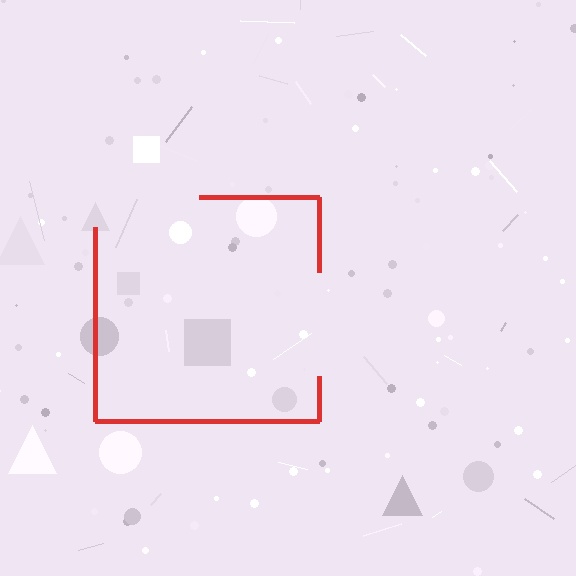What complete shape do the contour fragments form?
The contour fragments form a square.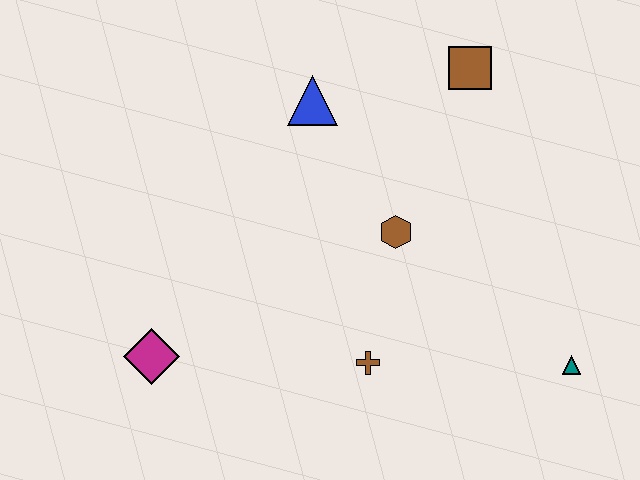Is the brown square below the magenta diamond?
No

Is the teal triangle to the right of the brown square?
Yes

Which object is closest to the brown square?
The blue triangle is closest to the brown square.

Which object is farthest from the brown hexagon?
The magenta diamond is farthest from the brown hexagon.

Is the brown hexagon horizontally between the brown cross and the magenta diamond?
No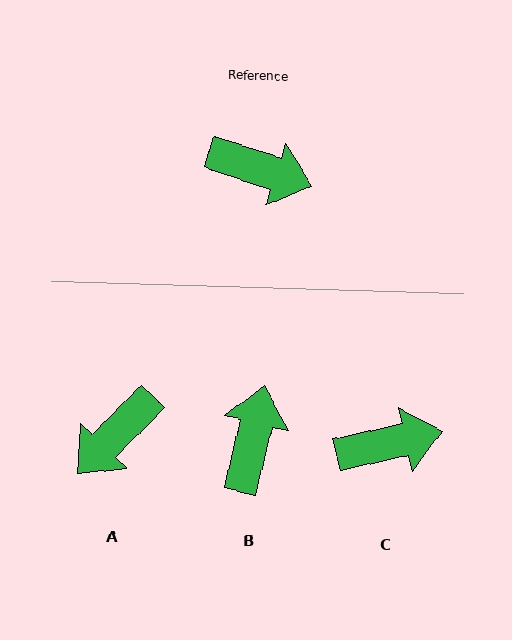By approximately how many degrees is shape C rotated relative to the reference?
Approximately 31 degrees counter-clockwise.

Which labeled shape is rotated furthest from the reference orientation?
A, about 116 degrees away.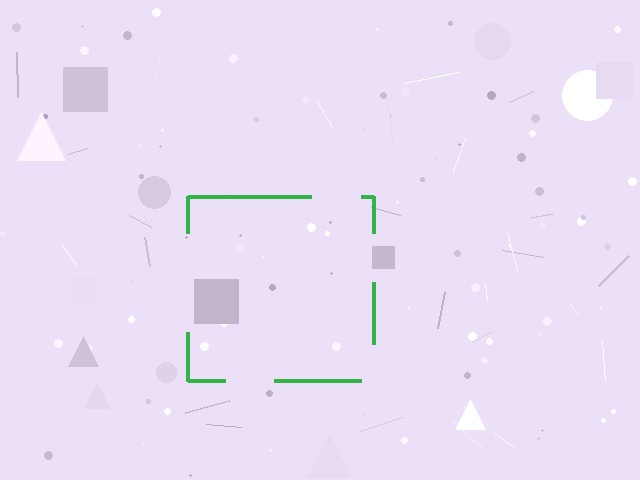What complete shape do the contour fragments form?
The contour fragments form a square.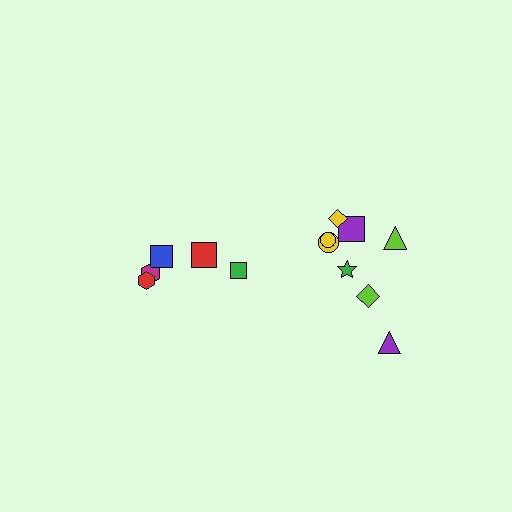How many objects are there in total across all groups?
There are 13 objects.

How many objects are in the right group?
There are 8 objects.